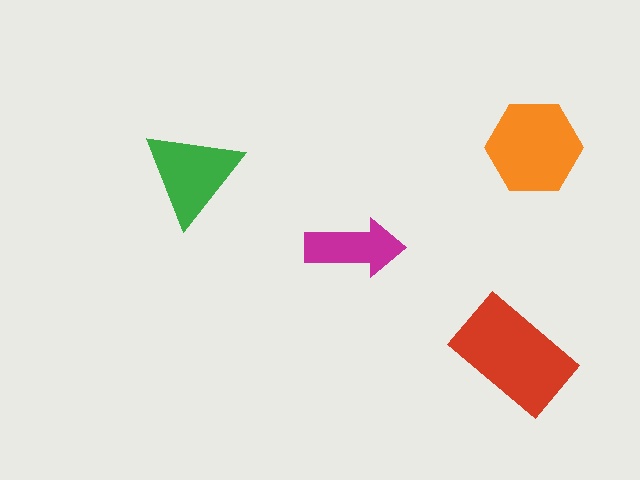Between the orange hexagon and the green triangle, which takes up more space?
The orange hexagon.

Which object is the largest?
The red rectangle.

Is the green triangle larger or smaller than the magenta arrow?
Larger.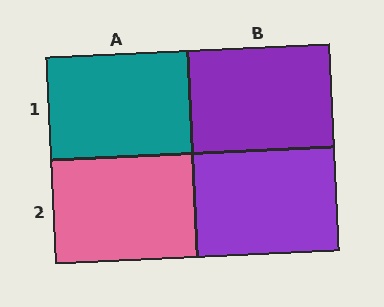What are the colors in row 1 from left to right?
Teal, purple.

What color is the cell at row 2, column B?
Purple.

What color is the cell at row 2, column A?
Pink.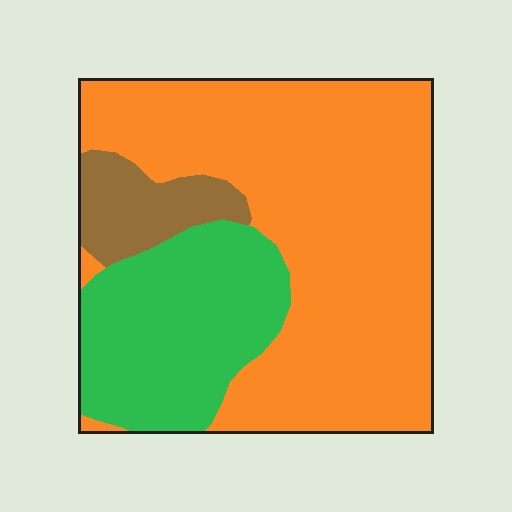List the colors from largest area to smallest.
From largest to smallest: orange, green, brown.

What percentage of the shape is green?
Green takes up about one quarter (1/4) of the shape.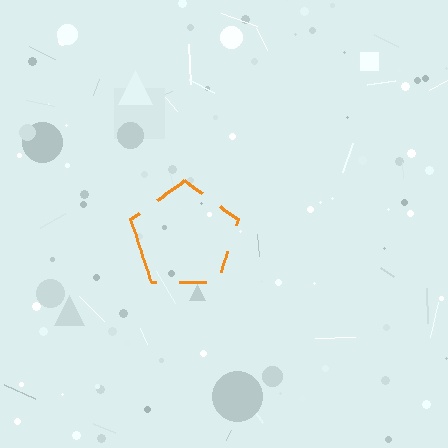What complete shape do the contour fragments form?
The contour fragments form a pentagon.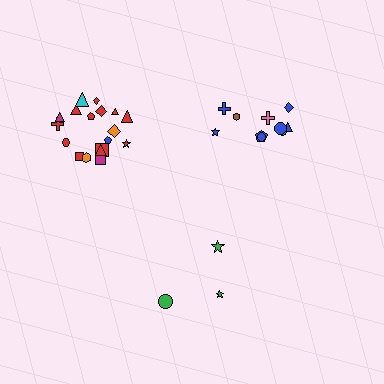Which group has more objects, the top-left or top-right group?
The top-left group.